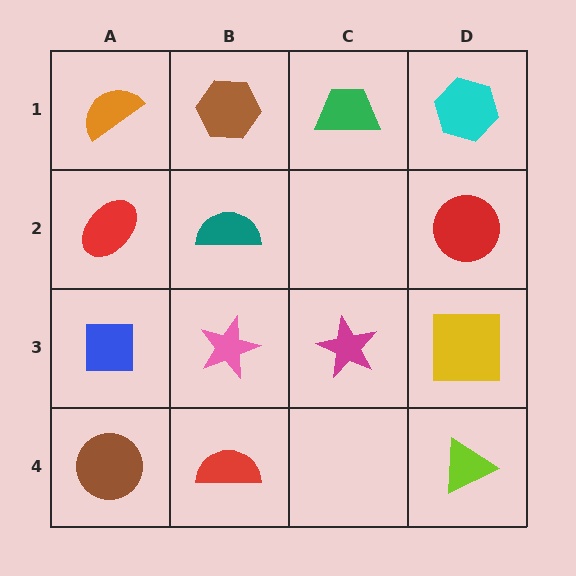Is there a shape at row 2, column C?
No, that cell is empty.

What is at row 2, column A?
A red ellipse.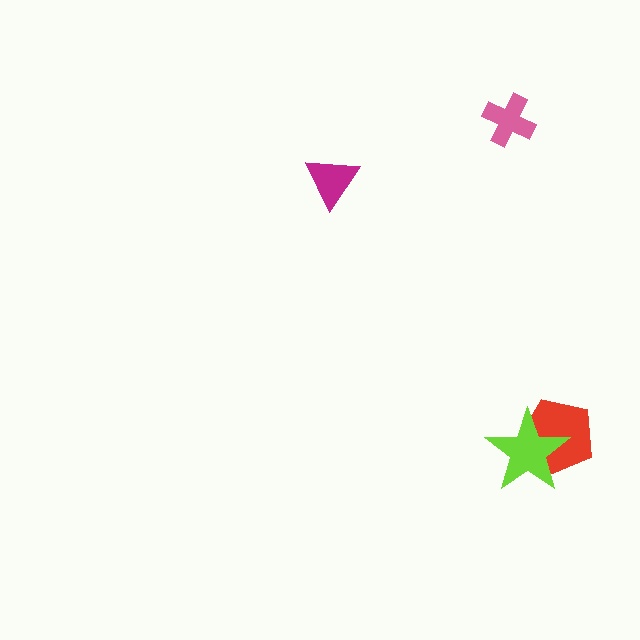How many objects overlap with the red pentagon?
1 object overlaps with the red pentagon.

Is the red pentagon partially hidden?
Yes, it is partially covered by another shape.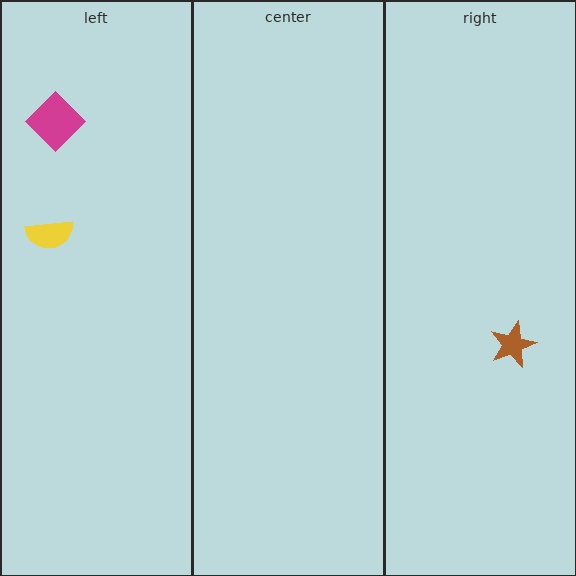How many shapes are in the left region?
2.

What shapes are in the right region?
The brown star.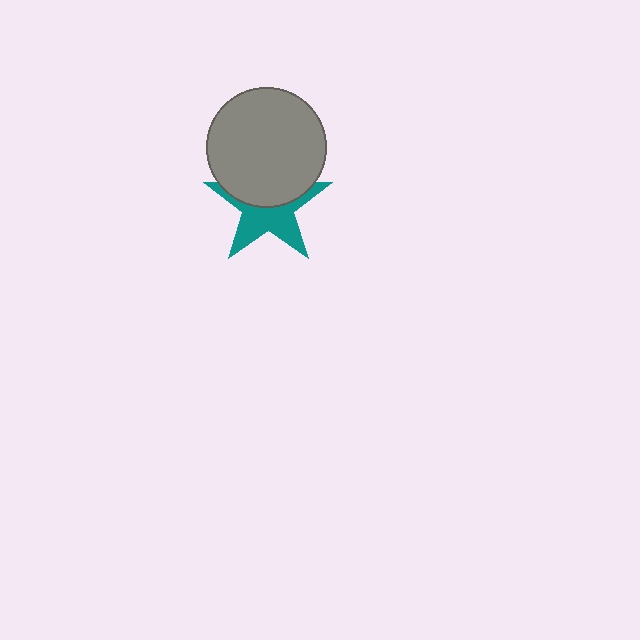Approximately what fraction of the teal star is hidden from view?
Roughly 47% of the teal star is hidden behind the gray circle.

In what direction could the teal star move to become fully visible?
The teal star could move down. That would shift it out from behind the gray circle entirely.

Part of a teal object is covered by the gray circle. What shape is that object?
It is a star.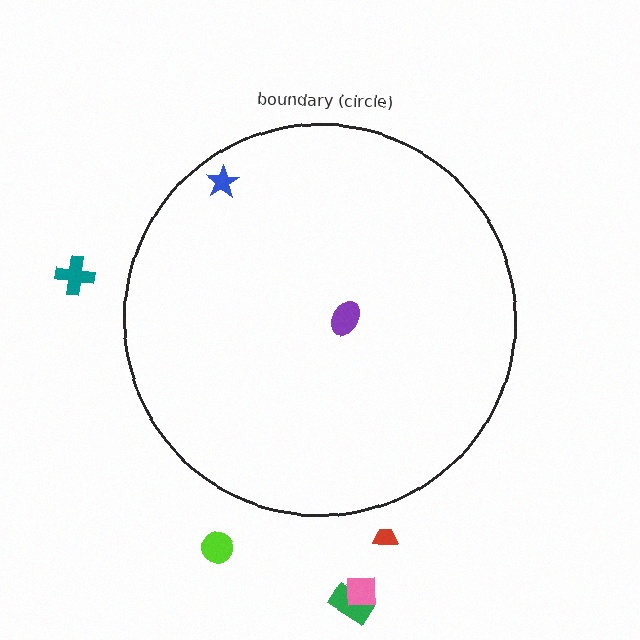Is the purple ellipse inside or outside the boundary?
Inside.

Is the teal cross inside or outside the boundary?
Outside.